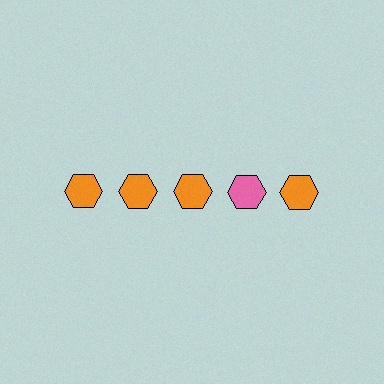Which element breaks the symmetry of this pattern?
The pink hexagon in the top row, second from right column breaks the symmetry. All other shapes are orange hexagons.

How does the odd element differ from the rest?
It has a different color: pink instead of orange.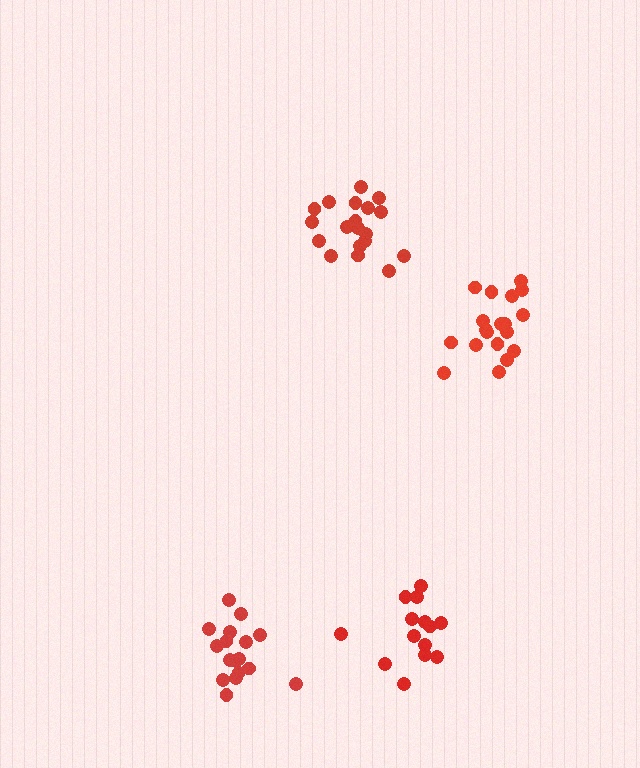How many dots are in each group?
Group 1: 17 dots, Group 2: 14 dots, Group 3: 19 dots, Group 4: 19 dots (69 total).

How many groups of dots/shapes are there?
There are 4 groups.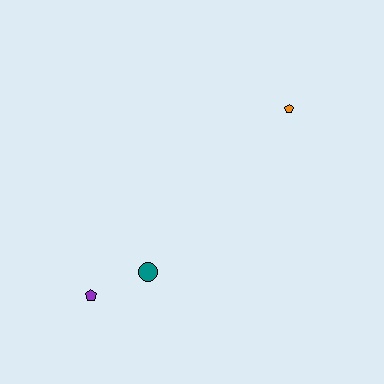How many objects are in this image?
There are 3 objects.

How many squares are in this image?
There are no squares.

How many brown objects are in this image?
There are no brown objects.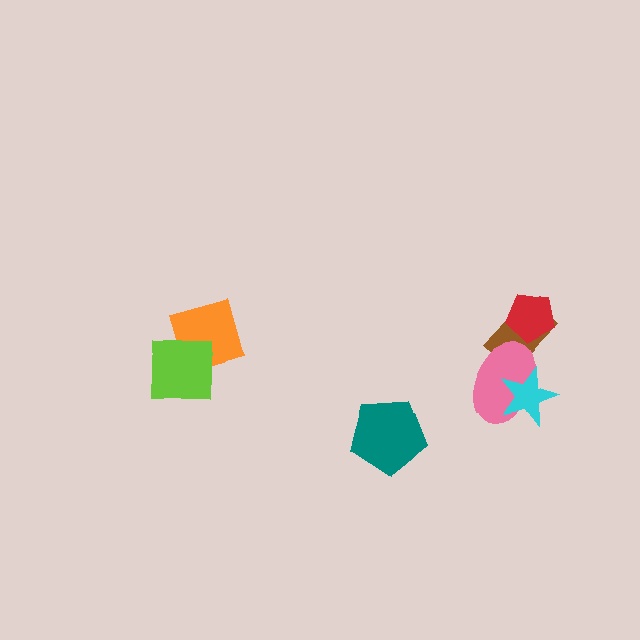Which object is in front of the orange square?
The lime square is in front of the orange square.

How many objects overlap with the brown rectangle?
2 objects overlap with the brown rectangle.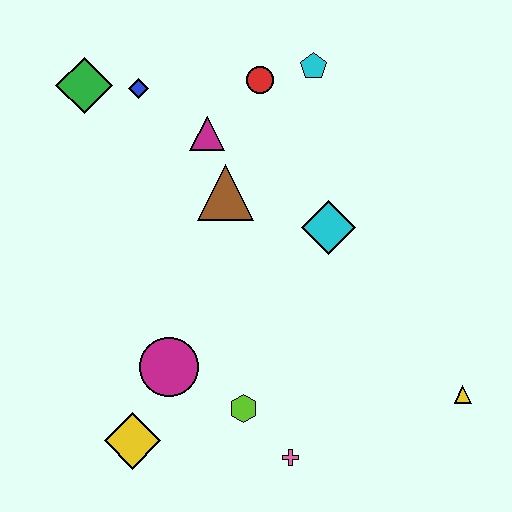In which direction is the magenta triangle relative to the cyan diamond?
The magenta triangle is to the left of the cyan diamond.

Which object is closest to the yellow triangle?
The pink cross is closest to the yellow triangle.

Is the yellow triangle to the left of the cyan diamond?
No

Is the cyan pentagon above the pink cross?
Yes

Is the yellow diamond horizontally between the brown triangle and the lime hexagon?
No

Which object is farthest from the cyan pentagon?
The yellow diamond is farthest from the cyan pentagon.